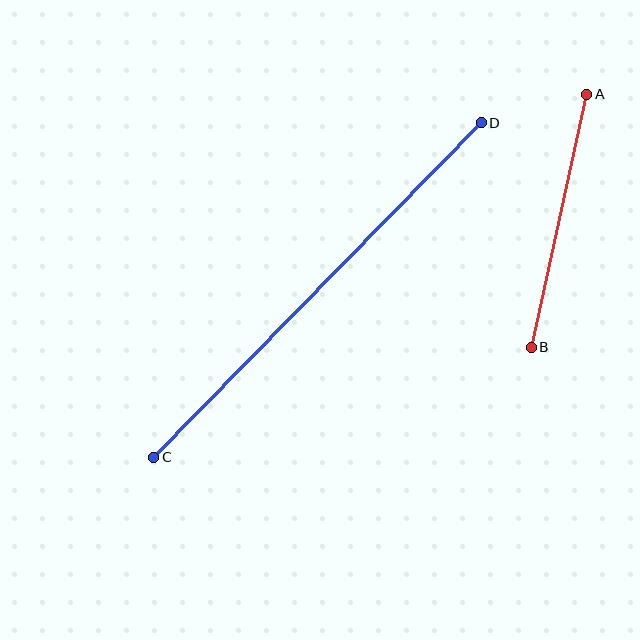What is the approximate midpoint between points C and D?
The midpoint is at approximately (318, 290) pixels.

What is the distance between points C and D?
The distance is approximately 468 pixels.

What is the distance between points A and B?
The distance is approximately 259 pixels.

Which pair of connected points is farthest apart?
Points C and D are farthest apart.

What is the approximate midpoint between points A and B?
The midpoint is at approximately (559, 221) pixels.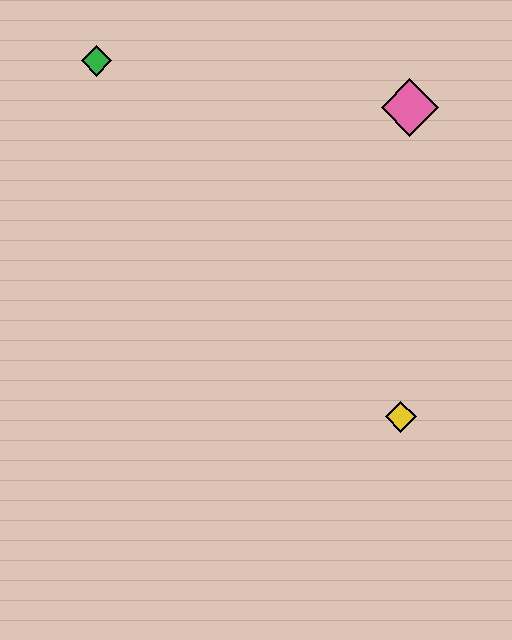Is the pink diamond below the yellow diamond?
No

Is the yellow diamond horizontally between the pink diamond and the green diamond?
Yes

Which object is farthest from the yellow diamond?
The green diamond is farthest from the yellow diamond.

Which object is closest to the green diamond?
The pink diamond is closest to the green diamond.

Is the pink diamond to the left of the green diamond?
No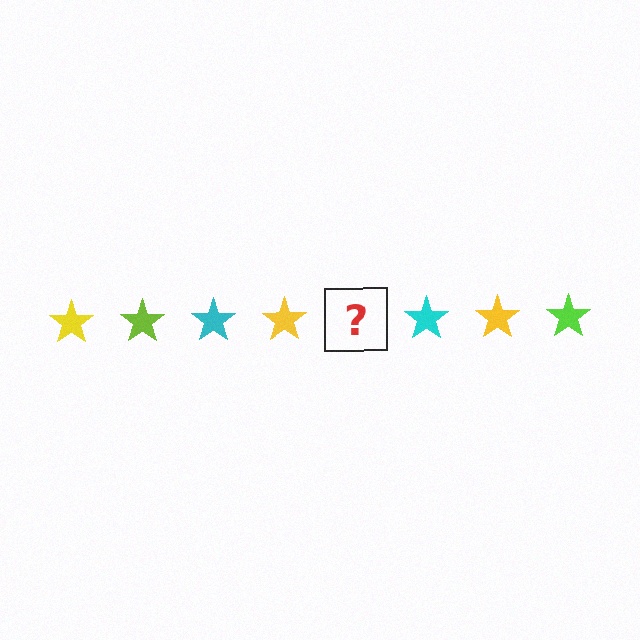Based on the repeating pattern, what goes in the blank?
The blank should be a lime star.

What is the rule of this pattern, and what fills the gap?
The rule is that the pattern cycles through yellow, lime, cyan stars. The gap should be filled with a lime star.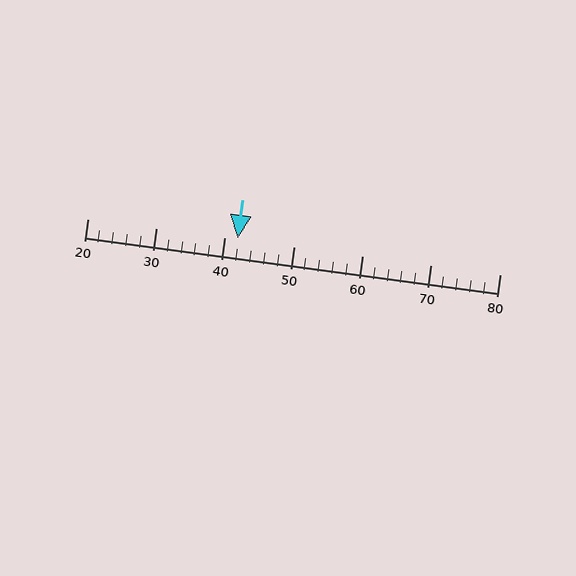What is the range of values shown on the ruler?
The ruler shows values from 20 to 80.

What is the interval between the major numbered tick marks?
The major tick marks are spaced 10 units apart.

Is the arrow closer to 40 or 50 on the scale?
The arrow is closer to 40.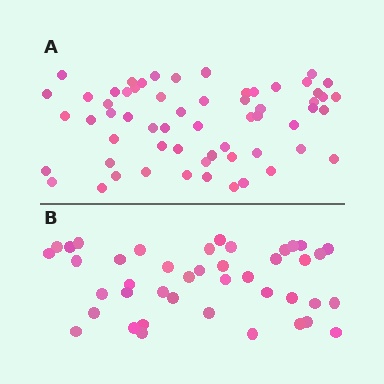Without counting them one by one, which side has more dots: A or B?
Region A (the top region) has more dots.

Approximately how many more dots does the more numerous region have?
Region A has approximately 20 more dots than region B.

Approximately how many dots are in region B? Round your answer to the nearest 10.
About 40 dots. (The exact count is 42, which rounds to 40.)